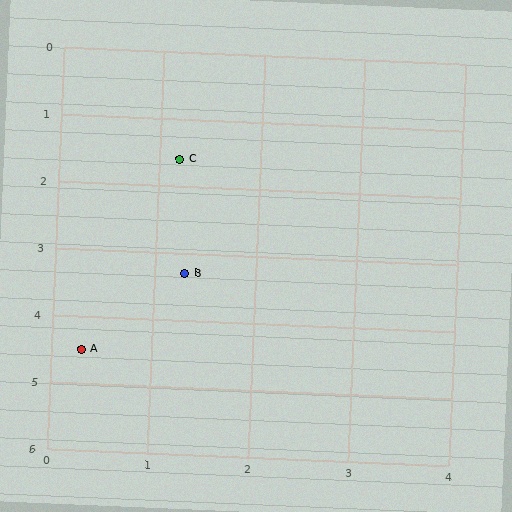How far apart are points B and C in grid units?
Points B and C are about 1.7 grid units apart.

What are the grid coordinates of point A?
Point A is at approximately (0.3, 4.5).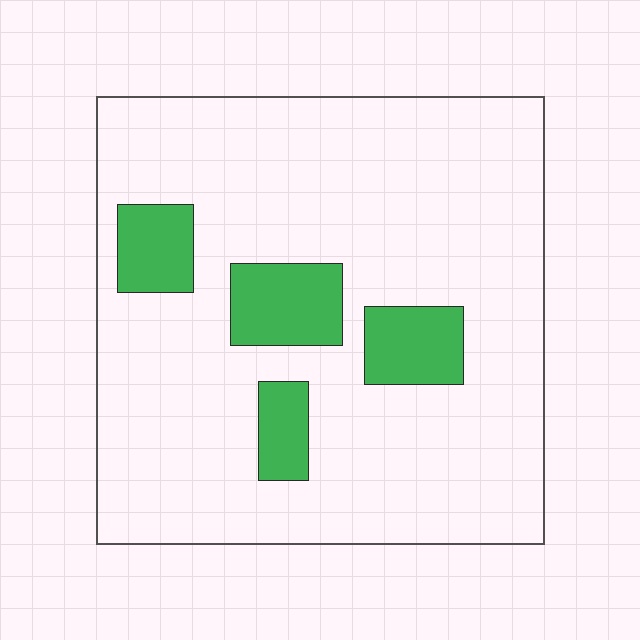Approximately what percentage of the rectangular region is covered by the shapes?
Approximately 15%.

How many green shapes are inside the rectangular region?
4.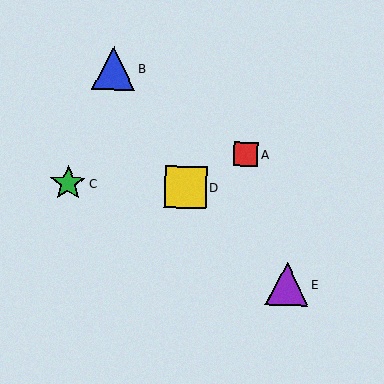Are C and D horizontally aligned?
Yes, both are at y≈184.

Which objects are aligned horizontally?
Objects C, D are aligned horizontally.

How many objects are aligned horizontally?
2 objects (C, D) are aligned horizontally.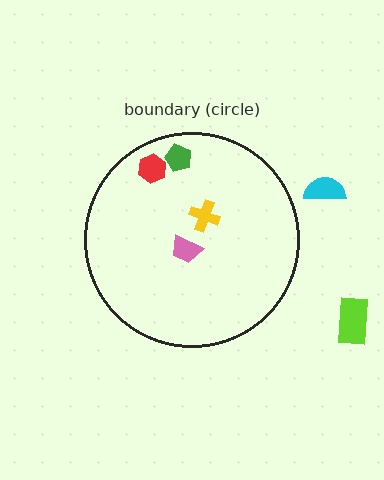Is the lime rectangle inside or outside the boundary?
Outside.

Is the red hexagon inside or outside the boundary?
Inside.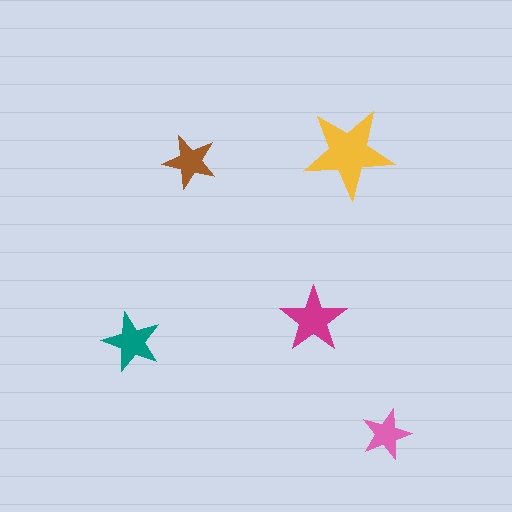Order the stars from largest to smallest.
the yellow one, the magenta one, the teal one, the brown one, the pink one.